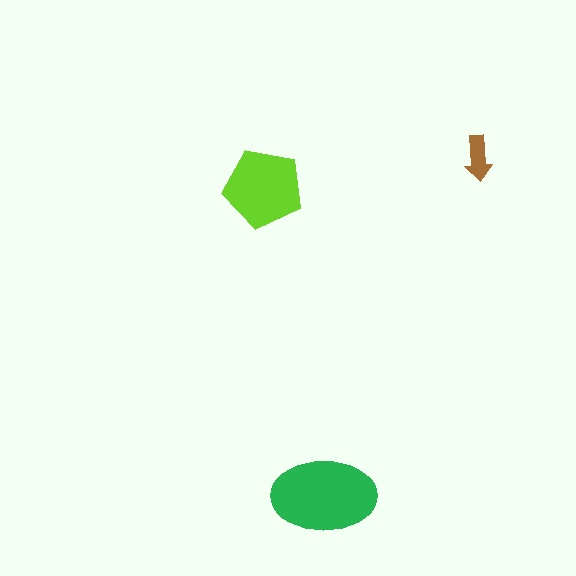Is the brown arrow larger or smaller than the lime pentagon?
Smaller.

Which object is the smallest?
The brown arrow.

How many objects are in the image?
There are 3 objects in the image.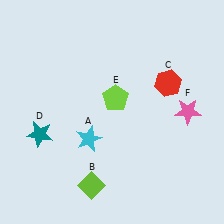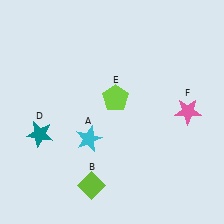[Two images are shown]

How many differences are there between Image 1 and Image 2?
There is 1 difference between the two images.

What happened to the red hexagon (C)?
The red hexagon (C) was removed in Image 2. It was in the top-right area of Image 1.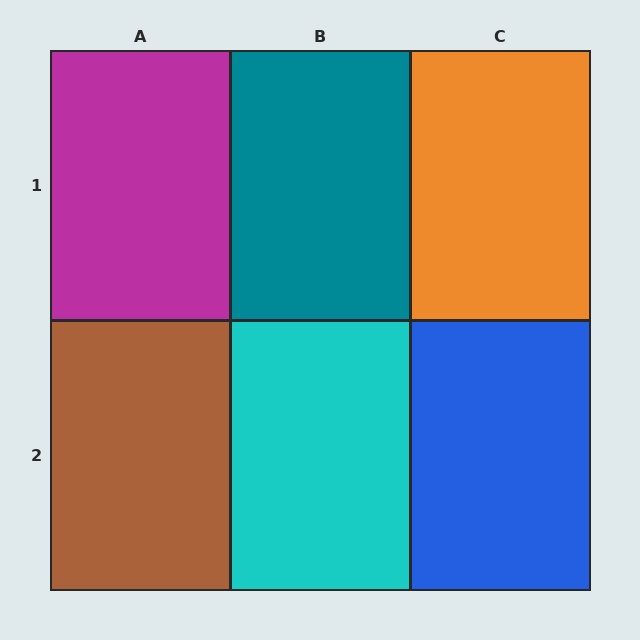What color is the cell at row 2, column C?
Blue.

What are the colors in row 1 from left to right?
Magenta, teal, orange.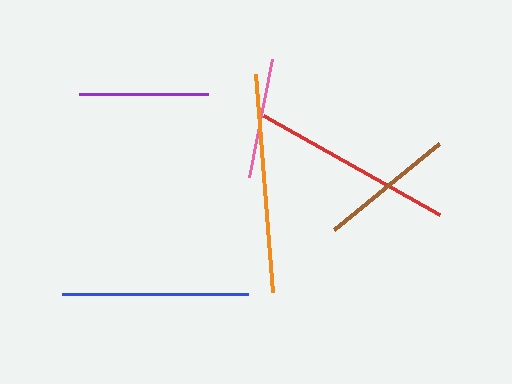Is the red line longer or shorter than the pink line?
The red line is longer than the pink line.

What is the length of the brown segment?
The brown segment is approximately 136 pixels long.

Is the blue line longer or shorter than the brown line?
The blue line is longer than the brown line.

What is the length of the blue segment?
The blue segment is approximately 186 pixels long.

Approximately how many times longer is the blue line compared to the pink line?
The blue line is approximately 1.6 times the length of the pink line.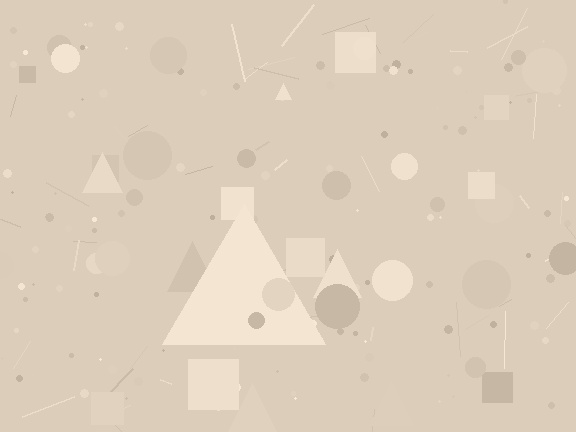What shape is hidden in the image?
A triangle is hidden in the image.